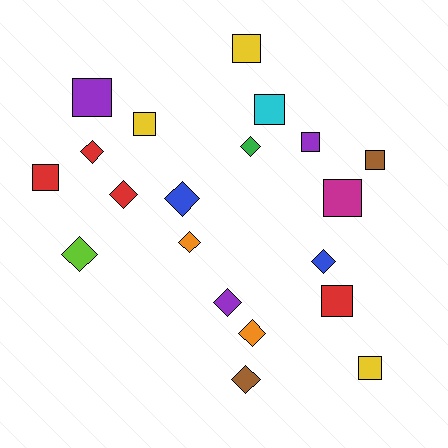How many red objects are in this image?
There are 4 red objects.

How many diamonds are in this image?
There are 10 diamonds.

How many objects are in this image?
There are 20 objects.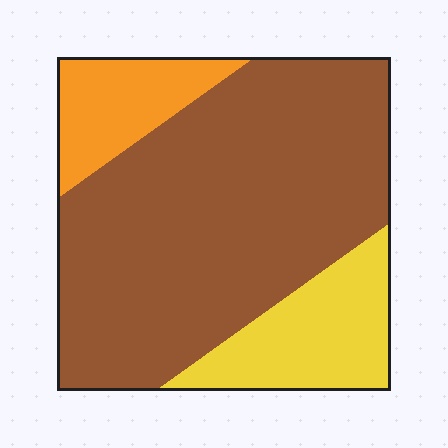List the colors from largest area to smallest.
From largest to smallest: brown, yellow, orange.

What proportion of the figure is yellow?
Yellow covers roughly 20% of the figure.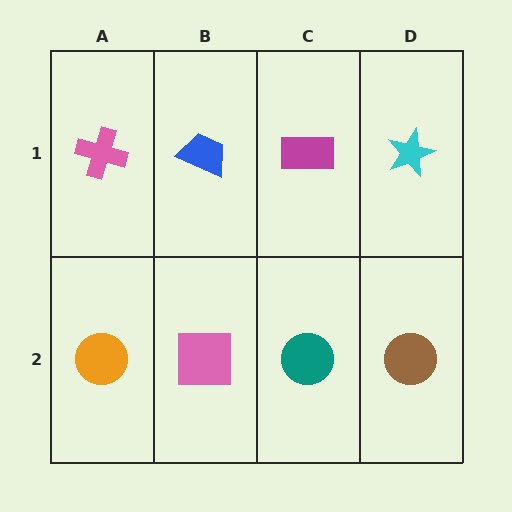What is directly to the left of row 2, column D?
A teal circle.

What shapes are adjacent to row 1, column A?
An orange circle (row 2, column A), a blue trapezoid (row 1, column B).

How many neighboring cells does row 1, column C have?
3.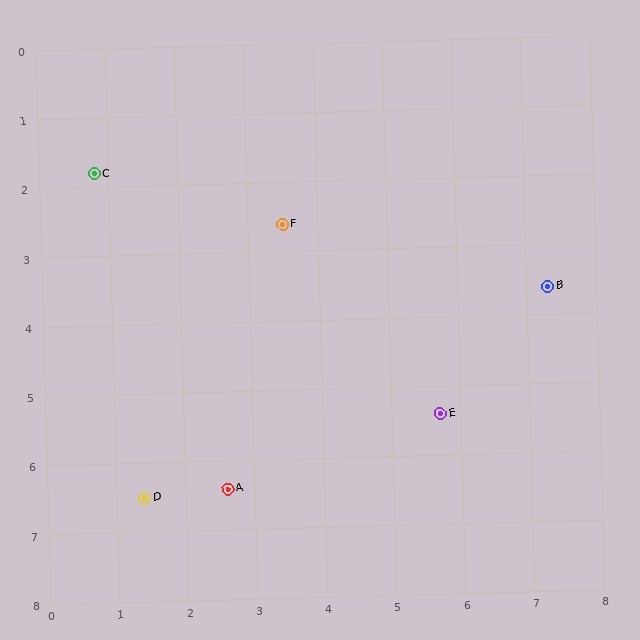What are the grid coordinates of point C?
Point C is at approximately (0.8, 1.8).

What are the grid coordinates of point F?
Point F is at approximately (3.5, 2.6).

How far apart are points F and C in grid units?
Points F and C are about 2.8 grid units apart.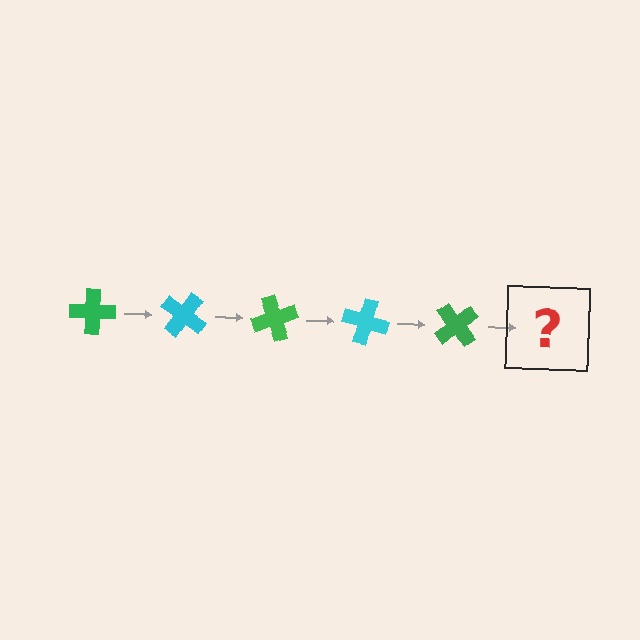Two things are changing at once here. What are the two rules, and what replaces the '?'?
The two rules are that it rotates 35 degrees each step and the color cycles through green and cyan. The '?' should be a cyan cross, rotated 175 degrees from the start.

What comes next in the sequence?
The next element should be a cyan cross, rotated 175 degrees from the start.